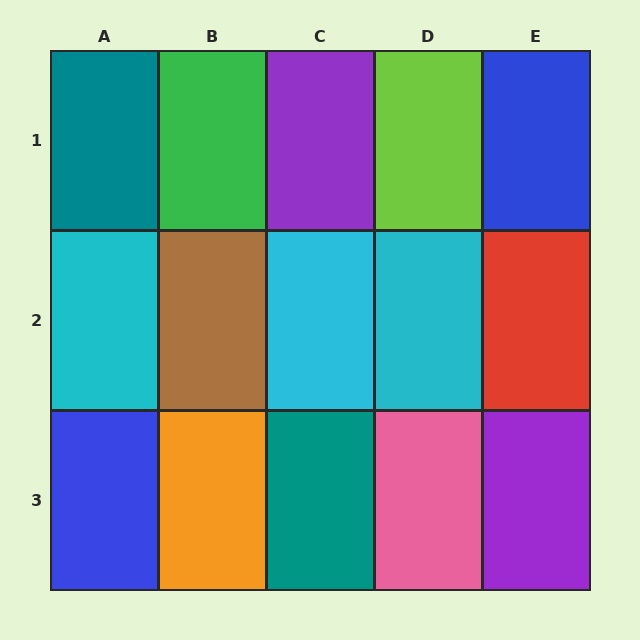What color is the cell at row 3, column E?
Purple.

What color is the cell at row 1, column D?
Lime.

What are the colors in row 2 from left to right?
Cyan, brown, cyan, cyan, red.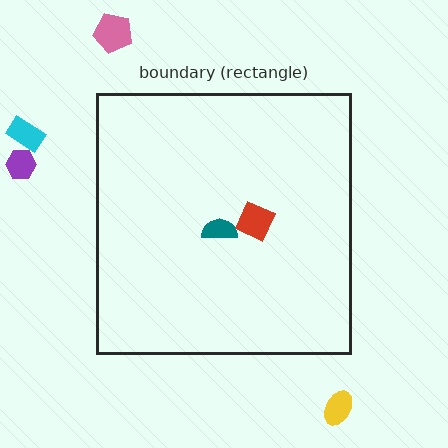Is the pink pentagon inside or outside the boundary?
Outside.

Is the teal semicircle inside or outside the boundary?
Inside.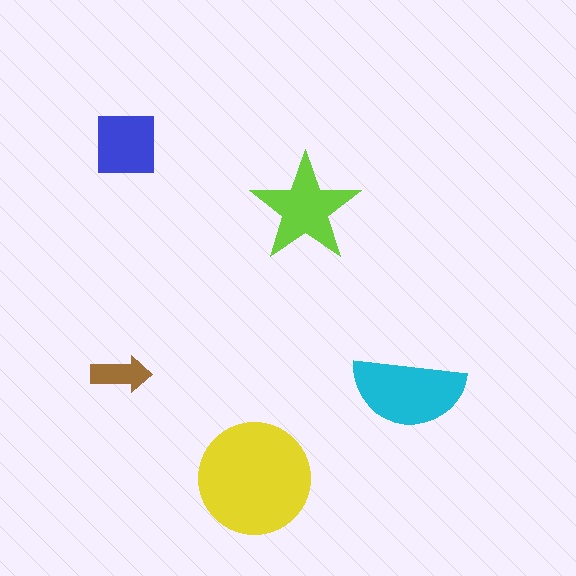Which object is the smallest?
The brown arrow.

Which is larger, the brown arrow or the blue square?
The blue square.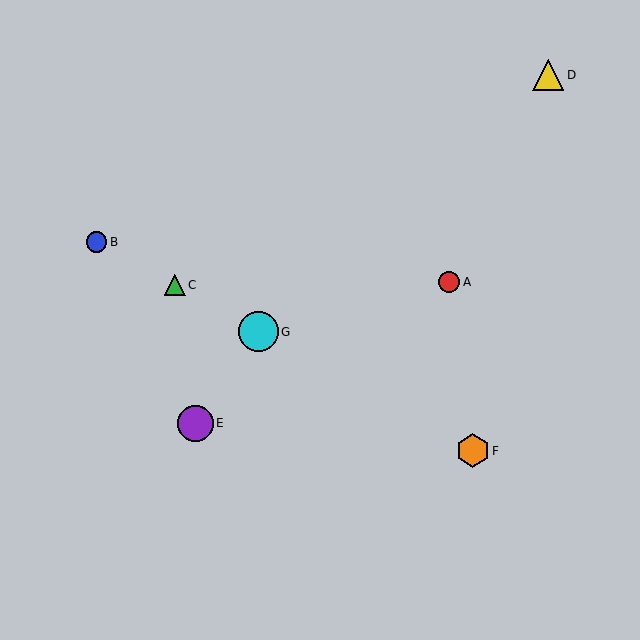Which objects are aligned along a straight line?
Objects B, C, F, G are aligned along a straight line.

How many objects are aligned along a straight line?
4 objects (B, C, F, G) are aligned along a straight line.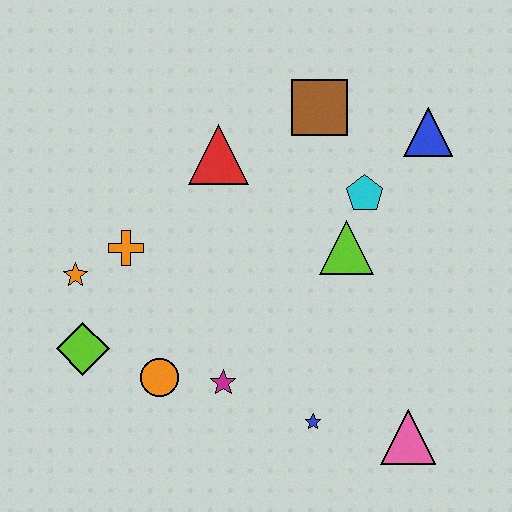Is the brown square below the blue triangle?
No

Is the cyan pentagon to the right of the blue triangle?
No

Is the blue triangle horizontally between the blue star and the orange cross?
No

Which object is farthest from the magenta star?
The blue triangle is farthest from the magenta star.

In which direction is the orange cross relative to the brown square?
The orange cross is to the left of the brown square.